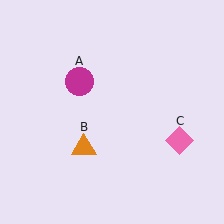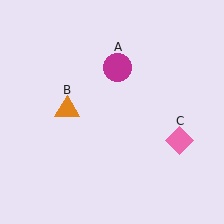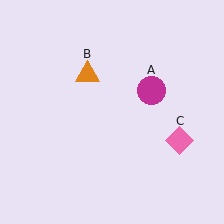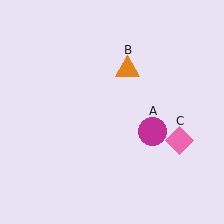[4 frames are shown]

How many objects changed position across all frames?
2 objects changed position: magenta circle (object A), orange triangle (object B).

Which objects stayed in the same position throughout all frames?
Pink diamond (object C) remained stationary.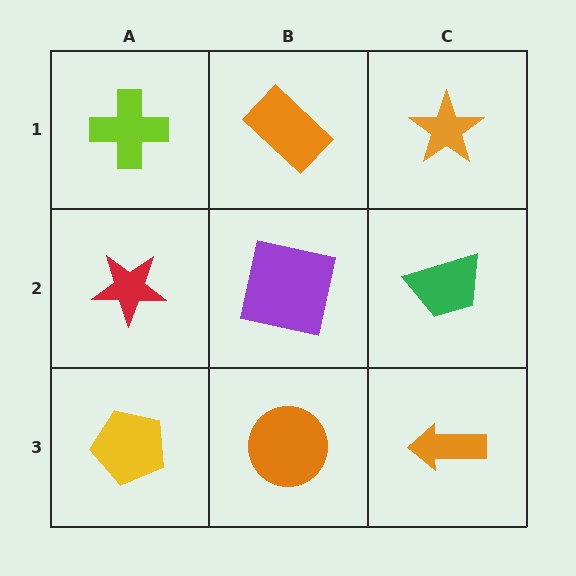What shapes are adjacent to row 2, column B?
An orange rectangle (row 1, column B), an orange circle (row 3, column B), a red star (row 2, column A), a green trapezoid (row 2, column C).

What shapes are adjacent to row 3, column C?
A green trapezoid (row 2, column C), an orange circle (row 3, column B).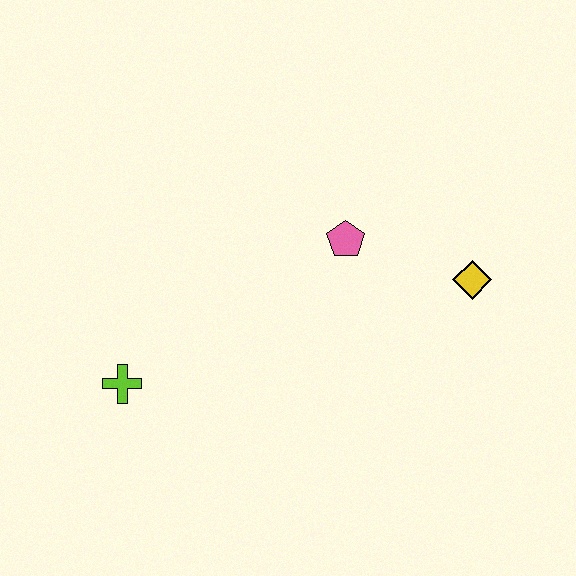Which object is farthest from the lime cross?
The yellow diamond is farthest from the lime cross.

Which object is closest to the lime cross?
The pink pentagon is closest to the lime cross.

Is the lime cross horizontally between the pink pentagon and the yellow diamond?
No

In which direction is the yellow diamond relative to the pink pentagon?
The yellow diamond is to the right of the pink pentagon.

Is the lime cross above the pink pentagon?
No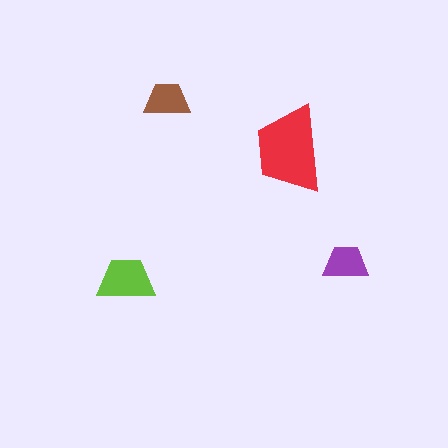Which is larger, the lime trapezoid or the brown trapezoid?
The lime one.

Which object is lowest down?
The lime trapezoid is bottommost.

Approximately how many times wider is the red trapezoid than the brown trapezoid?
About 2 times wider.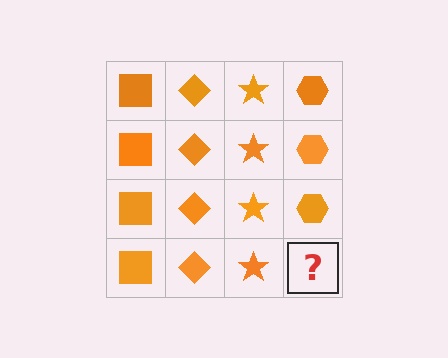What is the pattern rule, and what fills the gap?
The rule is that each column has a consistent shape. The gap should be filled with an orange hexagon.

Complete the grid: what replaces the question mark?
The question mark should be replaced with an orange hexagon.